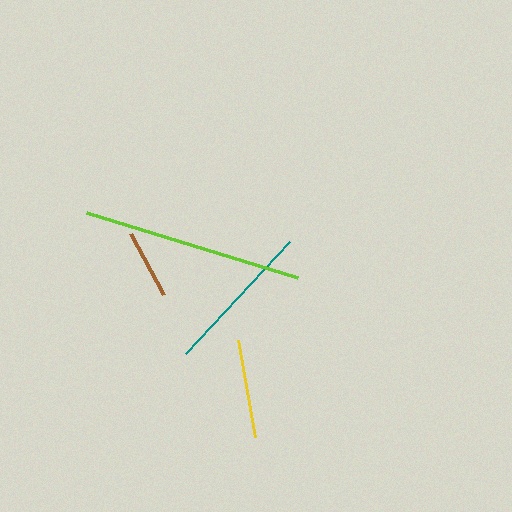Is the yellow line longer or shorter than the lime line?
The lime line is longer than the yellow line.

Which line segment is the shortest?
The brown line is the shortest at approximately 69 pixels.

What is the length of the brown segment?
The brown segment is approximately 69 pixels long.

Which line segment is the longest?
The lime line is the longest at approximately 220 pixels.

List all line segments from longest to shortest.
From longest to shortest: lime, teal, yellow, brown.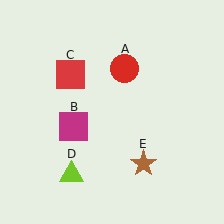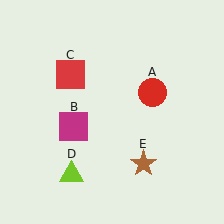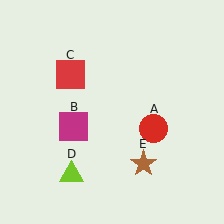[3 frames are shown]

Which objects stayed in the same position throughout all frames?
Magenta square (object B) and red square (object C) and lime triangle (object D) and brown star (object E) remained stationary.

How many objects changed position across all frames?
1 object changed position: red circle (object A).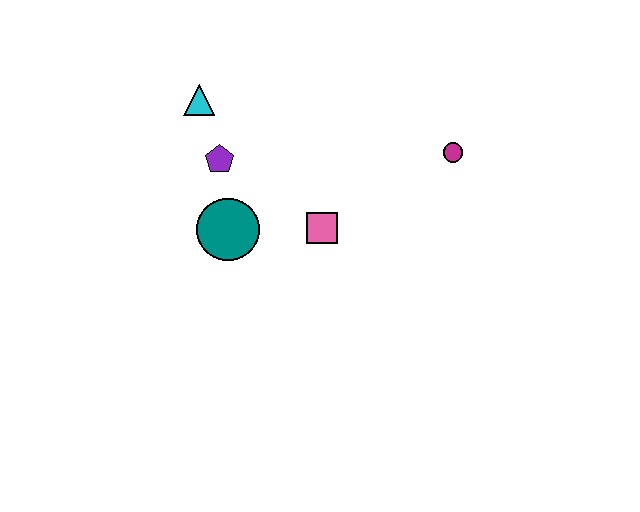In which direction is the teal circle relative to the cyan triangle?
The teal circle is below the cyan triangle.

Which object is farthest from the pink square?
The cyan triangle is farthest from the pink square.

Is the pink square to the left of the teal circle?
No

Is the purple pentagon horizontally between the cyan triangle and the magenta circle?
Yes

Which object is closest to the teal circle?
The purple pentagon is closest to the teal circle.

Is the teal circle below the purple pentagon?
Yes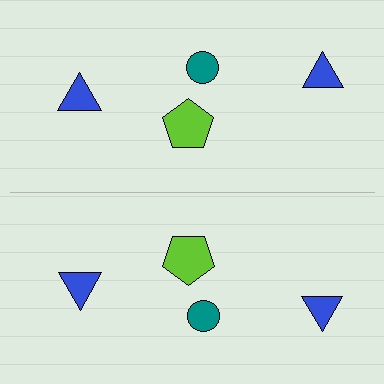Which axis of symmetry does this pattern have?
The pattern has a horizontal axis of symmetry running through the center of the image.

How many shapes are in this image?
There are 8 shapes in this image.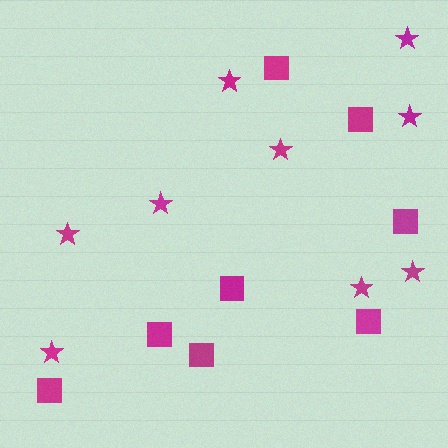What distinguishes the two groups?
There are 2 groups: one group of squares (8) and one group of stars (9).